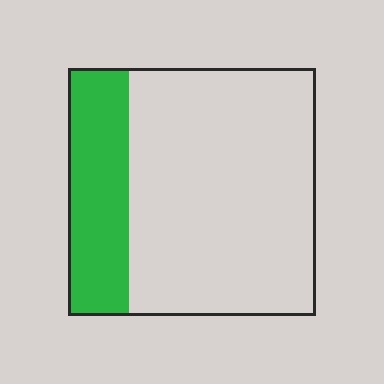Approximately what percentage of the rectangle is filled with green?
Approximately 25%.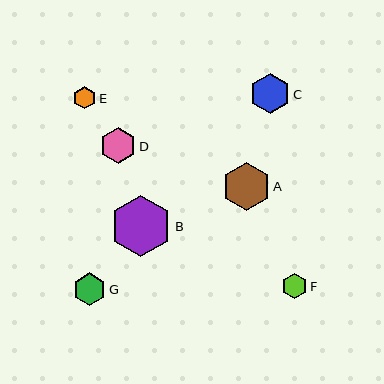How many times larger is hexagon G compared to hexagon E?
Hexagon G is approximately 1.5 times the size of hexagon E.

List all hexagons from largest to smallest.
From largest to smallest: B, A, C, D, G, F, E.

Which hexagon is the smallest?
Hexagon E is the smallest with a size of approximately 23 pixels.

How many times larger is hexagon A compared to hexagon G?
Hexagon A is approximately 1.5 times the size of hexagon G.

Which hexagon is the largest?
Hexagon B is the largest with a size of approximately 62 pixels.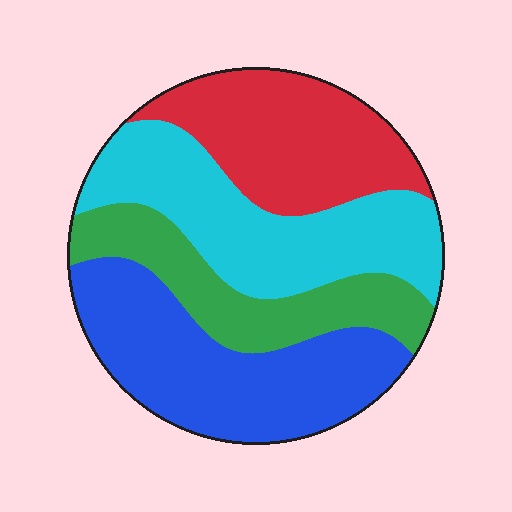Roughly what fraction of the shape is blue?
Blue takes up between a sixth and a third of the shape.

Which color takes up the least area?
Green, at roughly 20%.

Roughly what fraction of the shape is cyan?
Cyan covers 28% of the shape.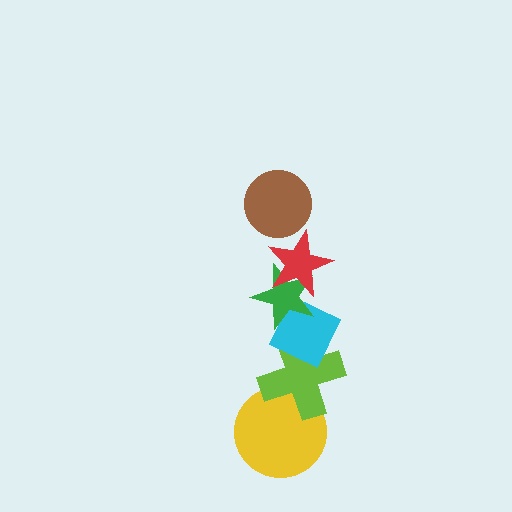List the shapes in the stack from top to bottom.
From top to bottom: the brown circle, the red star, the green star, the cyan diamond, the lime cross, the yellow circle.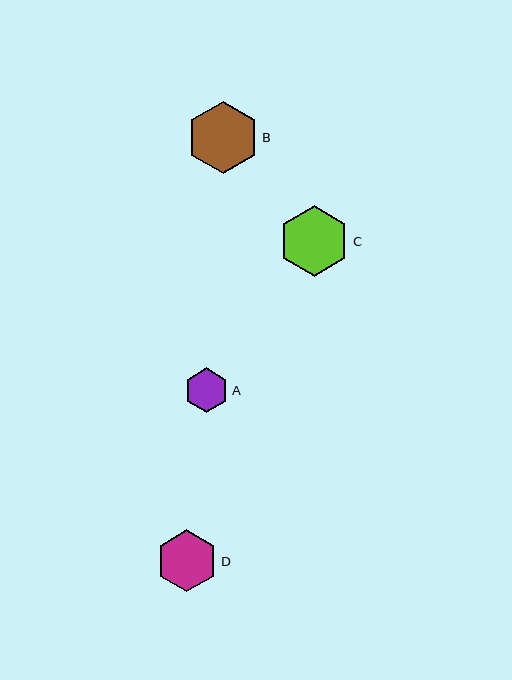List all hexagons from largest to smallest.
From largest to smallest: B, C, D, A.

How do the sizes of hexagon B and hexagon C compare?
Hexagon B and hexagon C are approximately the same size.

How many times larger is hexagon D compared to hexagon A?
Hexagon D is approximately 1.4 times the size of hexagon A.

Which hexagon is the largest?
Hexagon B is the largest with a size of approximately 72 pixels.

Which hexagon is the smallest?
Hexagon A is the smallest with a size of approximately 44 pixels.